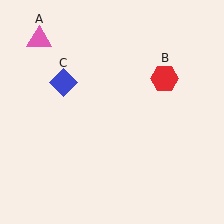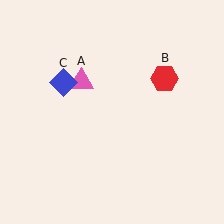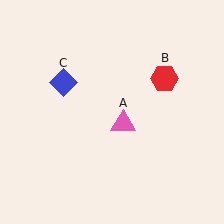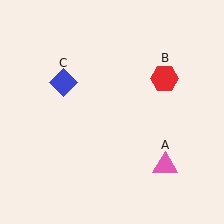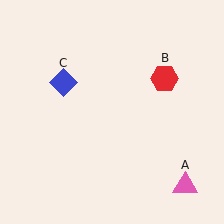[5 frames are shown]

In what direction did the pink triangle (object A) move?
The pink triangle (object A) moved down and to the right.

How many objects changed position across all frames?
1 object changed position: pink triangle (object A).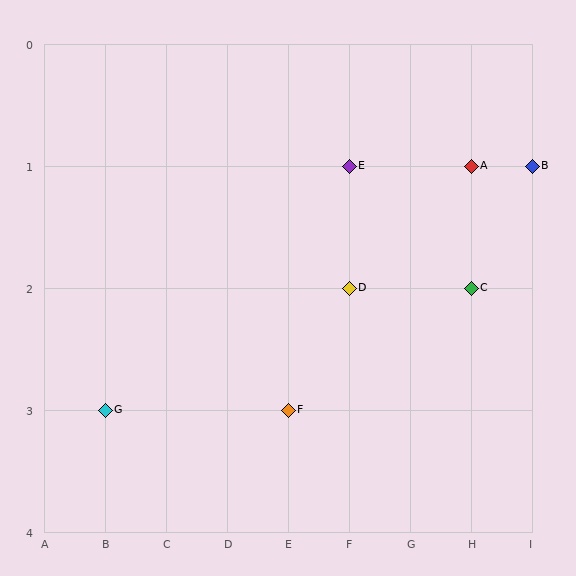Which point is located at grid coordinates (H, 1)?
Point A is at (H, 1).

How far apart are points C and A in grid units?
Points C and A are 1 row apart.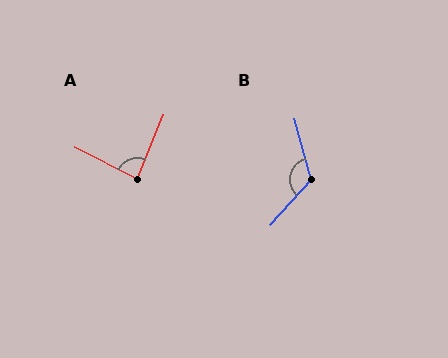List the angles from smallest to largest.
A (86°), B (123°).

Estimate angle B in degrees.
Approximately 123 degrees.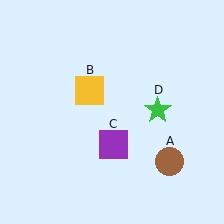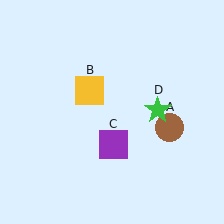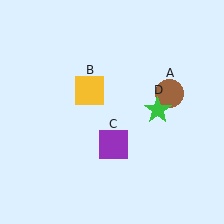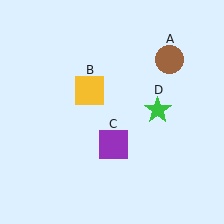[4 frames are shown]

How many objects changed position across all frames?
1 object changed position: brown circle (object A).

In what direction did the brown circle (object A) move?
The brown circle (object A) moved up.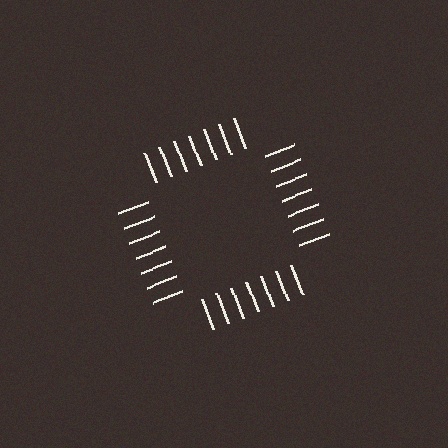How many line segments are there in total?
28 — 7 along each of the 4 edges.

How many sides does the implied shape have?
4 sides — the line-ends trace a square.